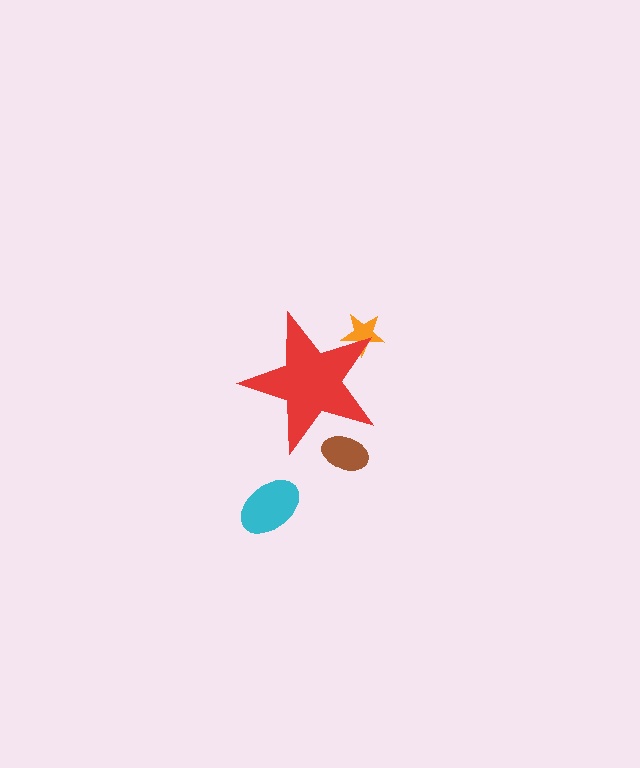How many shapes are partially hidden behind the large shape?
2 shapes are partially hidden.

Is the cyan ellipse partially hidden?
No, the cyan ellipse is fully visible.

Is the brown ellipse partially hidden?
Yes, the brown ellipse is partially hidden behind the red star.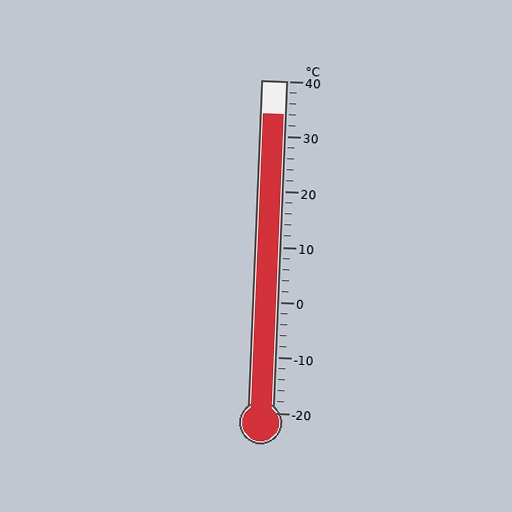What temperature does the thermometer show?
The thermometer shows approximately 34°C.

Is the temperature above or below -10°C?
The temperature is above -10°C.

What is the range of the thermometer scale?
The thermometer scale ranges from -20°C to 40°C.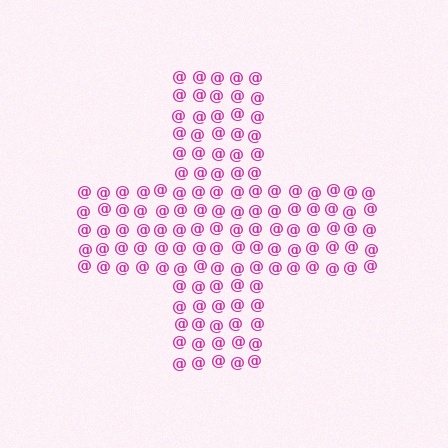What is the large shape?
The large shape is a cross.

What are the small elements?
The small elements are at signs.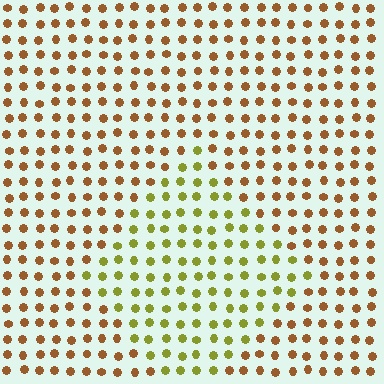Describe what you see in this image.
The image is filled with small brown elements in a uniform arrangement. A diamond-shaped region is visible where the elements are tinted to a slightly different hue, forming a subtle color boundary.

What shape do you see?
I see a diamond.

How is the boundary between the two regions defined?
The boundary is defined purely by a slight shift in hue (about 45 degrees). Spacing, size, and orientation are identical on both sides.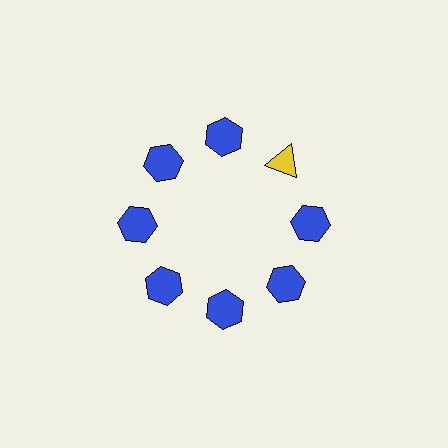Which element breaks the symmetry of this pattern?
The yellow triangle at roughly the 2 o'clock position breaks the symmetry. All other shapes are blue hexagons.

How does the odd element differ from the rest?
It differs in both color (yellow instead of blue) and shape (triangle instead of hexagon).